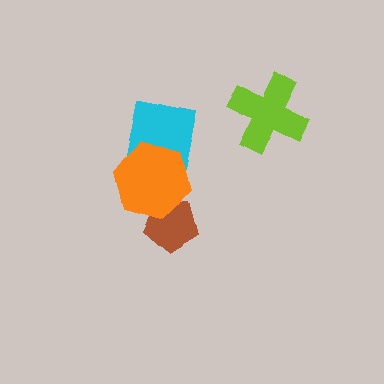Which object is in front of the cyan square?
The orange hexagon is in front of the cyan square.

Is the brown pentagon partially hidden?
Yes, it is partially covered by another shape.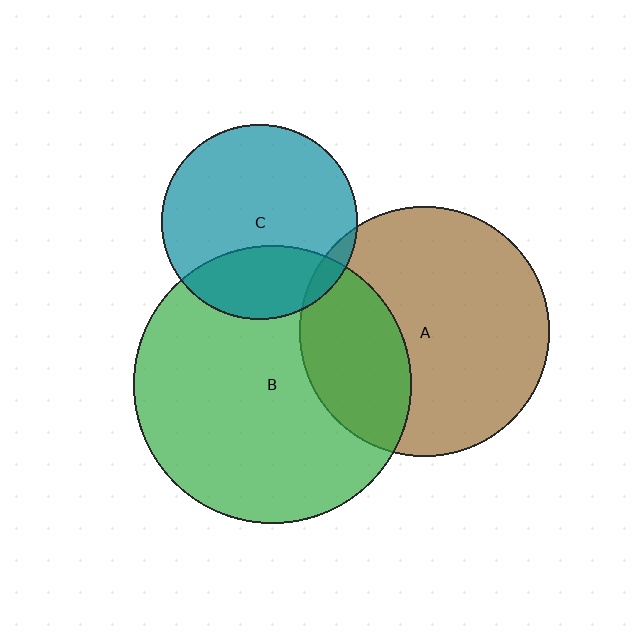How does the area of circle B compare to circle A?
Approximately 1.2 times.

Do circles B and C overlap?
Yes.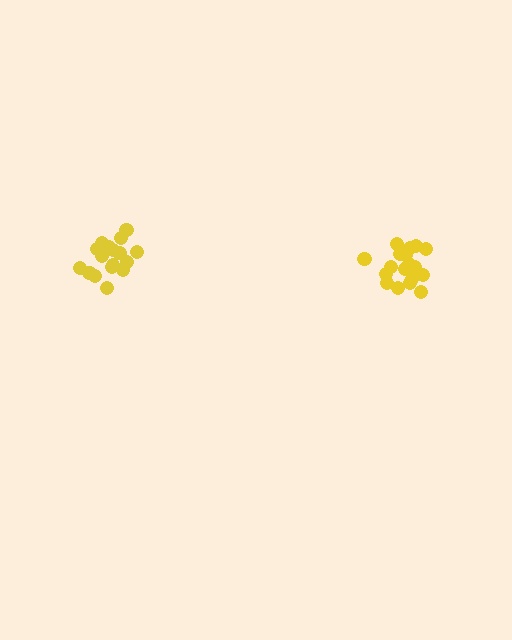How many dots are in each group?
Group 1: 19 dots, Group 2: 17 dots (36 total).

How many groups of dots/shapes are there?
There are 2 groups.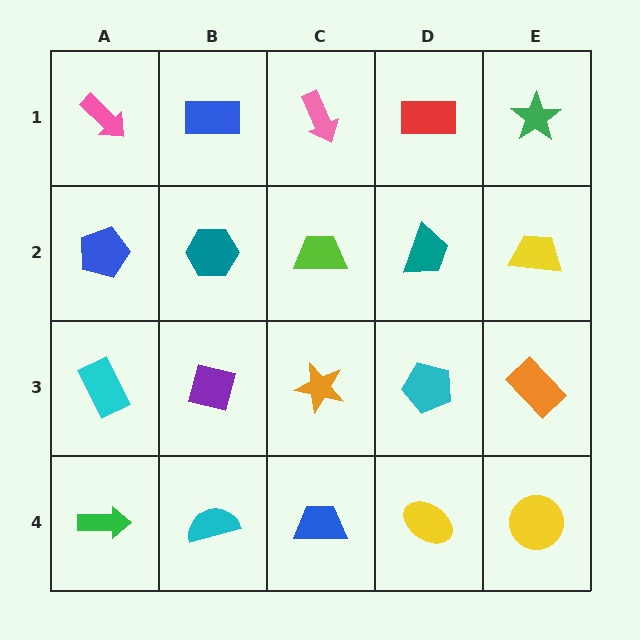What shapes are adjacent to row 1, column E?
A yellow trapezoid (row 2, column E), a red rectangle (row 1, column D).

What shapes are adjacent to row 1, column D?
A teal trapezoid (row 2, column D), a pink arrow (row 1, column C), a green star (row 1, column E).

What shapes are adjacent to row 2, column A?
A pink arrow (row 1, column A), a cyan rectangle (row 3, column A), a teal hexagon (row 2, column B).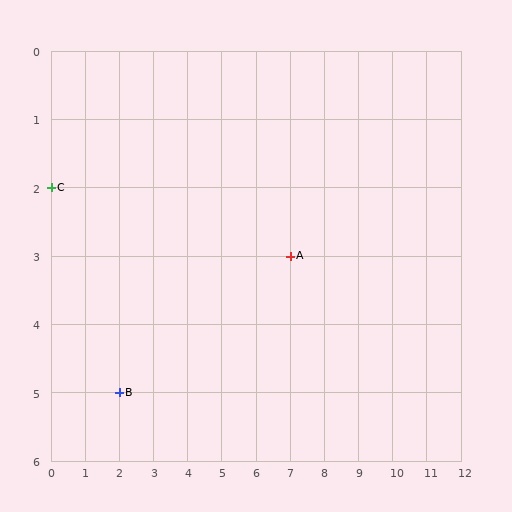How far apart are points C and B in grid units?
Points C and B are 2 columns and 3 rows apart (about 3.6 grid units diagonally).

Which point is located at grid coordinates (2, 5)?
Point B is at (2, 5).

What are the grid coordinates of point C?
Point C is at grid coordinates (0, 2).